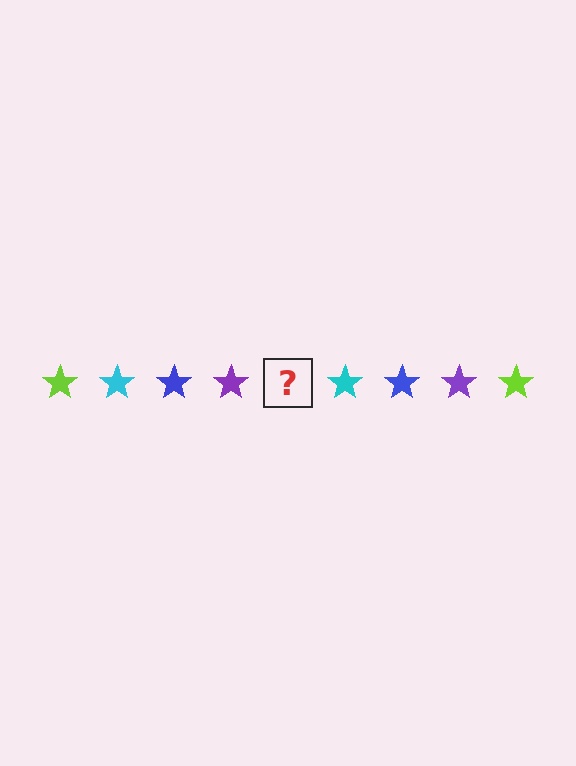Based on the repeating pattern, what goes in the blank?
The blank should be a lime star.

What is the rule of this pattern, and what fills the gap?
The rule is that the pattern cycles through lime, cyan, blue, purple stars. The gap should be filled with a lime star.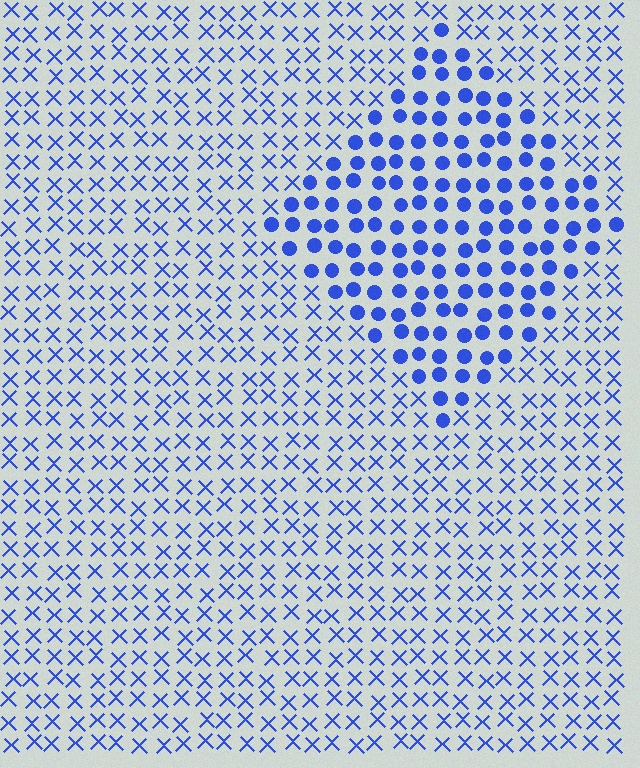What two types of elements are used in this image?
The image uses circles inside the diamond region and X marks outside it.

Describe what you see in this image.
The image is filled with small blue elements arranged in a uniform grid. A diamond-shaped region contains circles, while the surrounding area contains X marks. The boundary is defined purely by the change in element shape.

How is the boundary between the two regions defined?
The boundary is defined by a change in element shape: circles inside vs. X marks outside. All elements share the same color and spacing.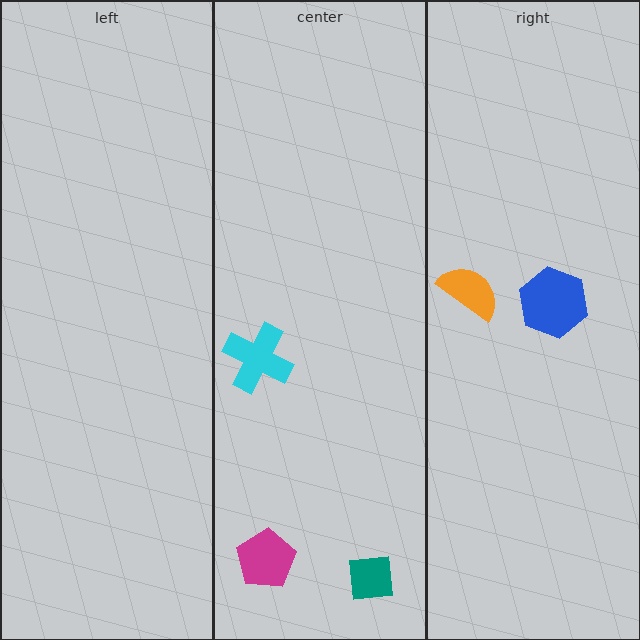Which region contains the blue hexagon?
The right region.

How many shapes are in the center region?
3.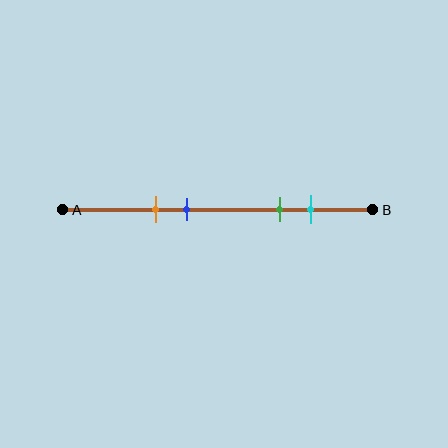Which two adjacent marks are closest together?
The orange and blue marks are the closest adjacent pair.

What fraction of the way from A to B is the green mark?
The green mark is approximately 70% (0.7) of the way from A to B.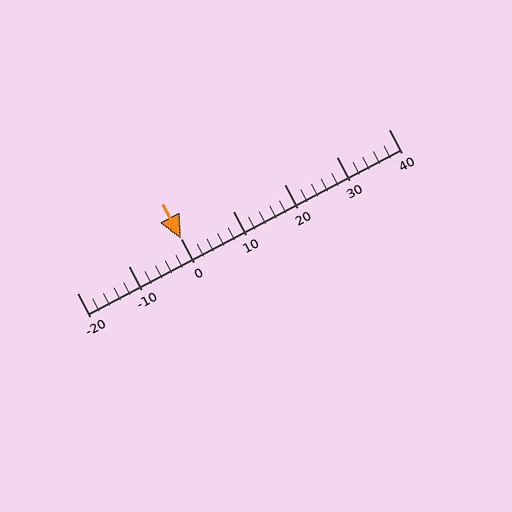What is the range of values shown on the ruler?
The ruler shows values from -20 to 40.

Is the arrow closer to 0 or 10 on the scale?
The arrow is closer to 0.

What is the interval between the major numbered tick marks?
The major tick marks are spaced 10 units apart.